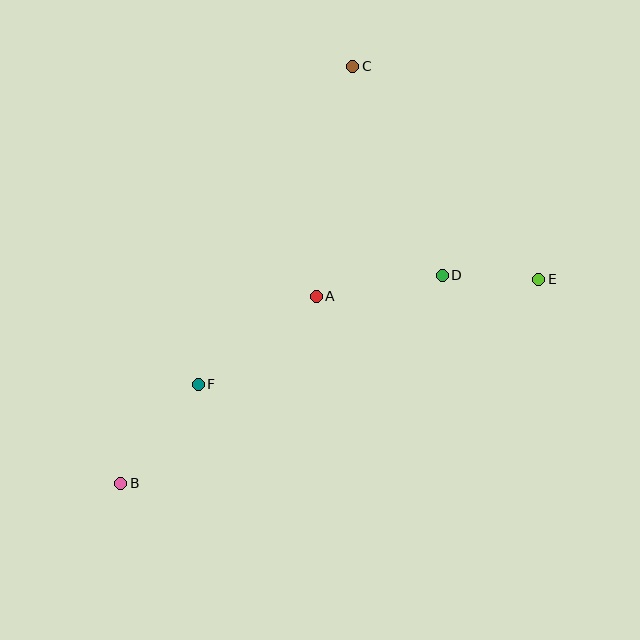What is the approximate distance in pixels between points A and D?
The distance between A and D is approximately 127 pixels.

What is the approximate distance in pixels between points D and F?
The distance between D and F is approximately 267 pixels.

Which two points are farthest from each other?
Points B and C are farthest from each other.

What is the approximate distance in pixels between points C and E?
The distance between C and E is approximately 283 pixels.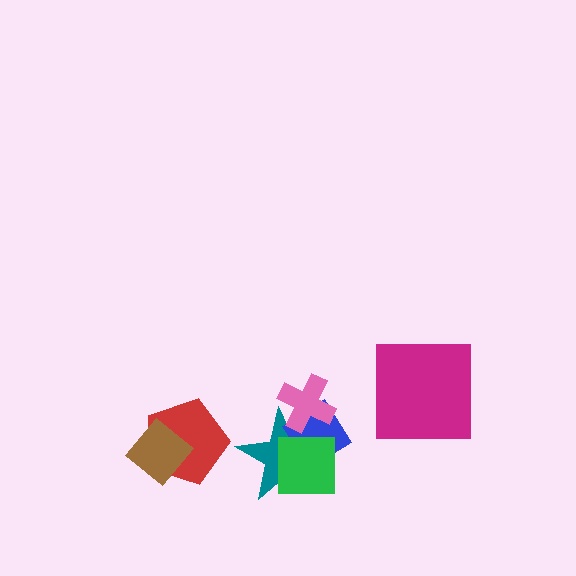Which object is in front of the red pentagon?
The brown diamond is in front of the red pentagon.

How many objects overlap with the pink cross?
2 objects overlap with the pink cross.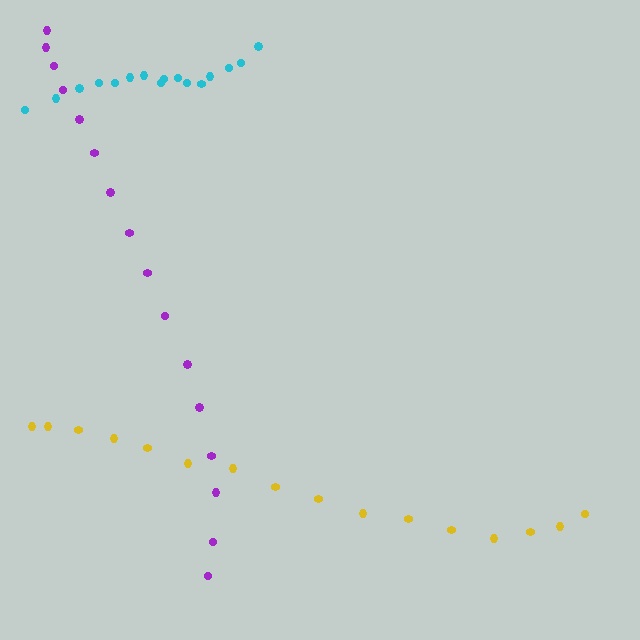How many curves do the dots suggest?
There are 3 distinct paths.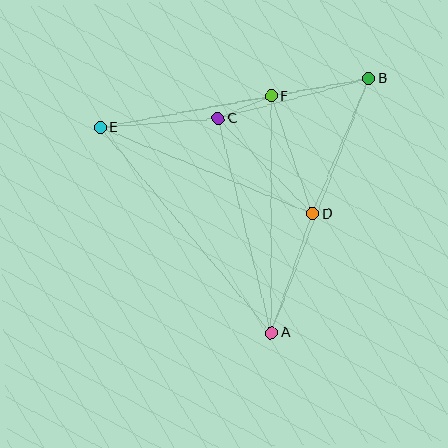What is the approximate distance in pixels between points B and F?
The distance between B and F is approximately 100 pixels.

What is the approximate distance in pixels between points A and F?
The distance between A and F is approximately 237 pixels.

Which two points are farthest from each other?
Points B and E are farthest from each other.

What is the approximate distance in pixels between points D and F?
The distance between D and F is approximately 125 pixels.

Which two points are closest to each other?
Points C and F are closest to each other.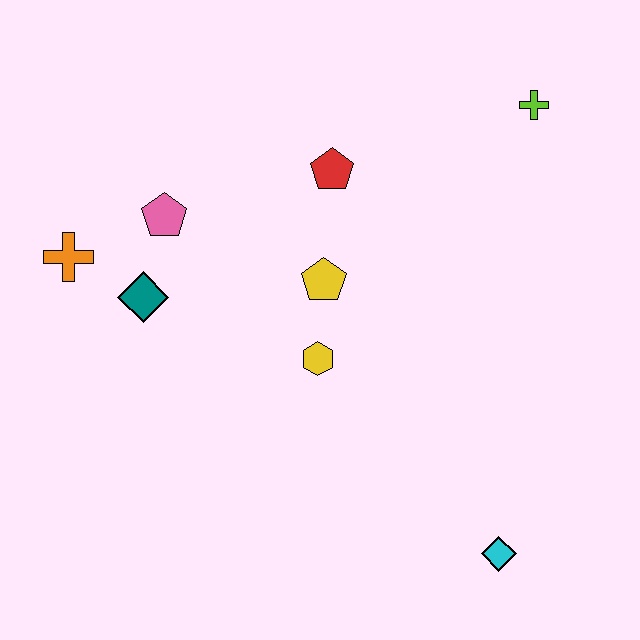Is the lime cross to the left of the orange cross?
No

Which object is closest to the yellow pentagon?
The yellow hexagon is closest to the yellow pentagon.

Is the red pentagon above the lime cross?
No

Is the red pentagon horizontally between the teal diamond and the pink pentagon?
No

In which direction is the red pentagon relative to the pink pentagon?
The red pentagon is to the right of the pink pentagon.